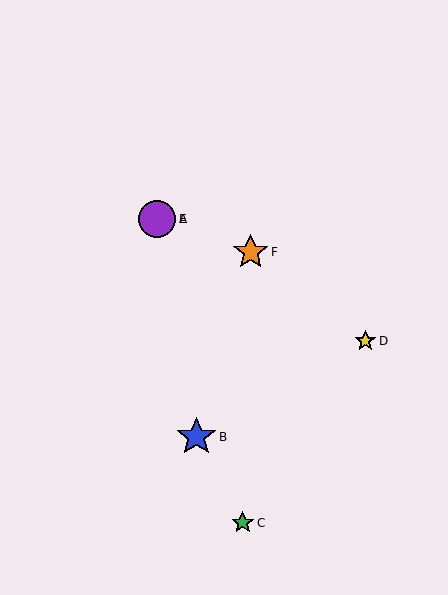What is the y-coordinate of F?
Object F is at y≈252.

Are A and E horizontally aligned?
Yes, both are at y≈219.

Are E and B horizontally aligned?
No, E is at y≈219 and B is at y≈437.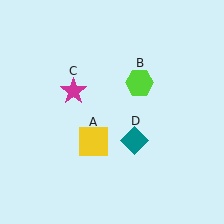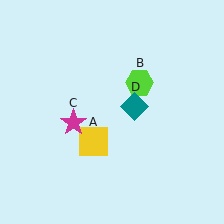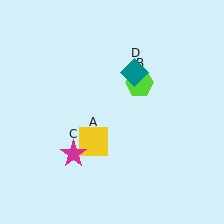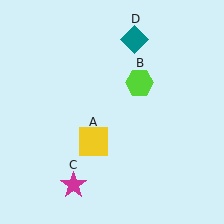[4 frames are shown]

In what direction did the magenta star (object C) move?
The magenta star (object C) moved down.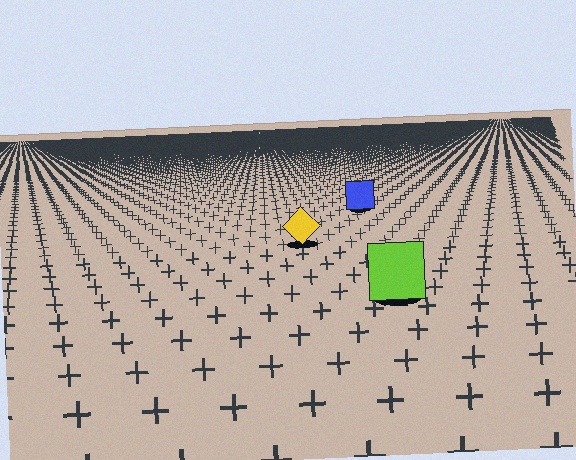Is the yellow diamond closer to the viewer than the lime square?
No. The lime square is closer — you can tell from the texture gradient: the ground texture is coarser near it.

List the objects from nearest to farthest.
From nearest to farthest: the lime square, the yellow diamond, the blue square.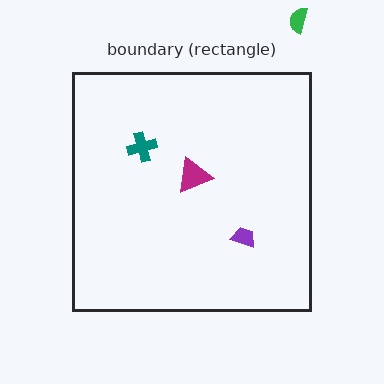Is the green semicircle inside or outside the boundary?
Outside.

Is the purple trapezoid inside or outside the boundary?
Inside.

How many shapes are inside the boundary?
3 inside, 1 outside.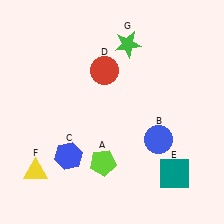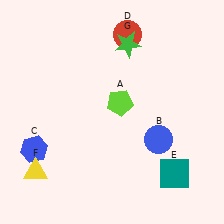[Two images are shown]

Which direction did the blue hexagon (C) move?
The blue hexagon (C) moved left.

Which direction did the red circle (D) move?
The red circle (D) moved up.